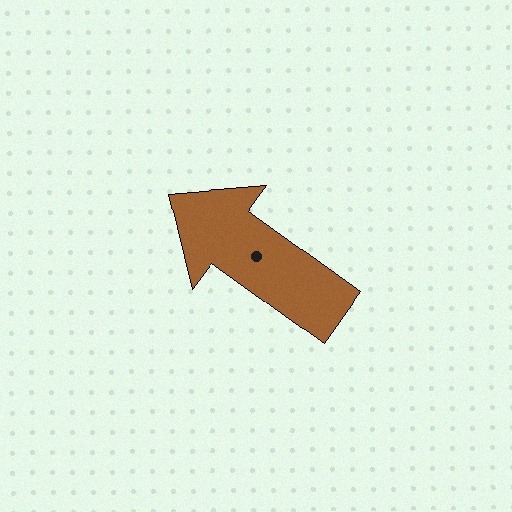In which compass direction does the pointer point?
Northwest.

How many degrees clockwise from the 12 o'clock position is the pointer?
Approximately 306 degrees.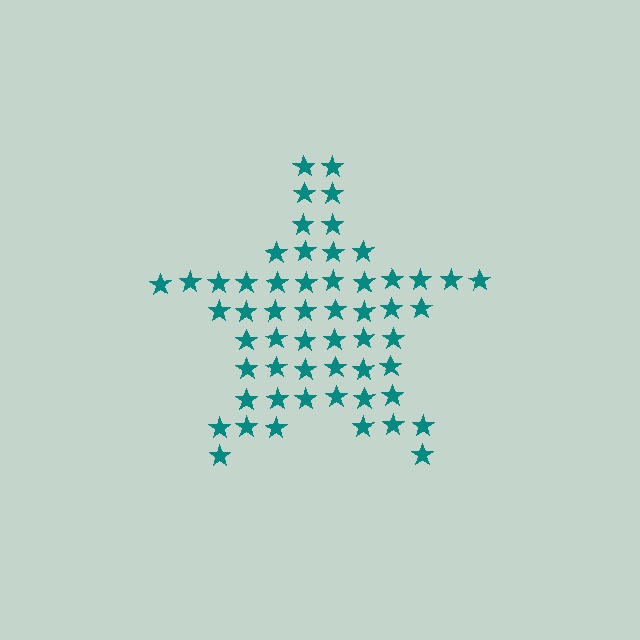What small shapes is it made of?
It is made of small stars.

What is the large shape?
The large shape is a star.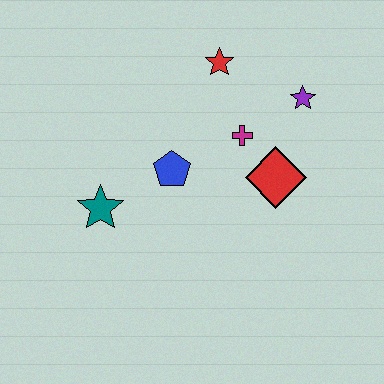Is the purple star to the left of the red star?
No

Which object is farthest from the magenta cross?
The teal star is farthest from the magenta cross.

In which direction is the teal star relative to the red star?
The teal star is below the red star.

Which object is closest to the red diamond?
The magenta cross is closest to the red diamond.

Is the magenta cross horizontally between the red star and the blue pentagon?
No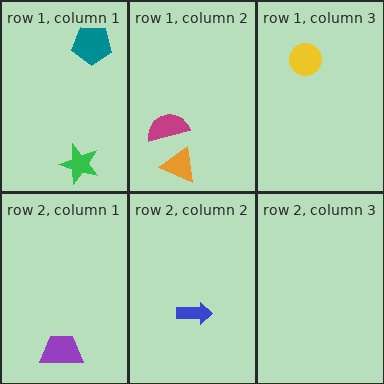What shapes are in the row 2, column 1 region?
The purple trapezoid.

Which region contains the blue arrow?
The row 2, column 2 region.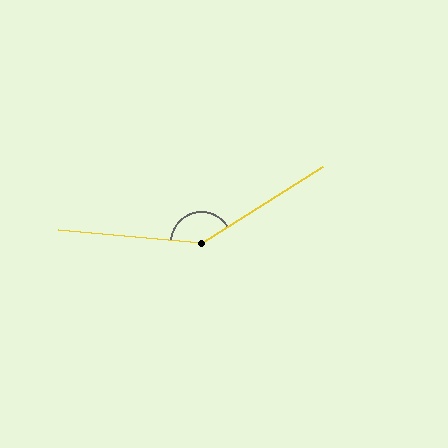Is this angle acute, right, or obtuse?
It is obtuse.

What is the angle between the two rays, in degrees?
Approximately 143 degrees.